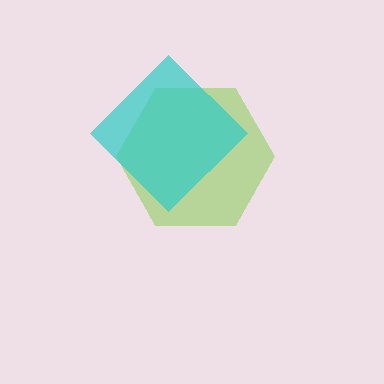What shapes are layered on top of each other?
The layered shapes are: a lime hexagon, a cyan diamond.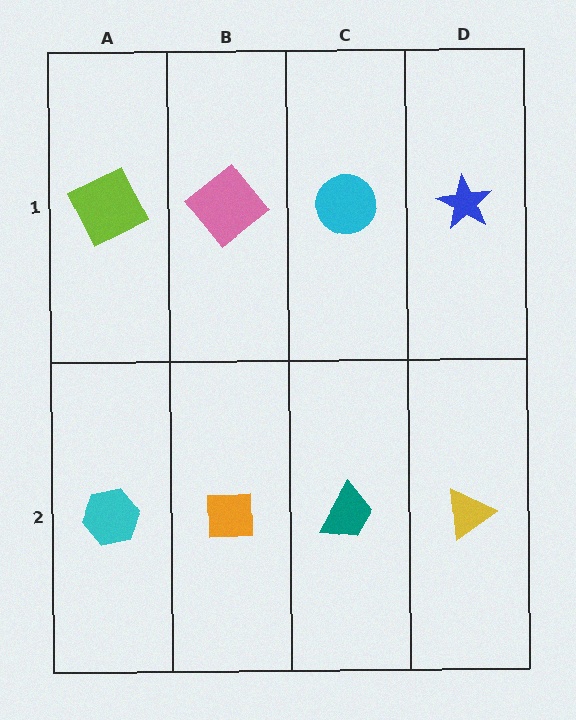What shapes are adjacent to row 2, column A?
A lime square (row 1, column A), an orange square (row 2, column B).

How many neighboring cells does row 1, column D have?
2.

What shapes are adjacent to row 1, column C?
A teal trapezoid (row 2, column C), a pink diamond (row 1, column B), a blue star (row 1, column D).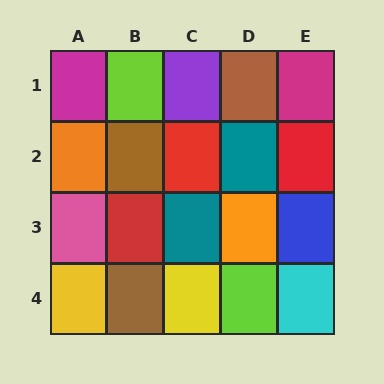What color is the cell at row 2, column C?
Red.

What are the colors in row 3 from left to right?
Pink, red, teal, orange, blue.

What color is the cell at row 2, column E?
Red.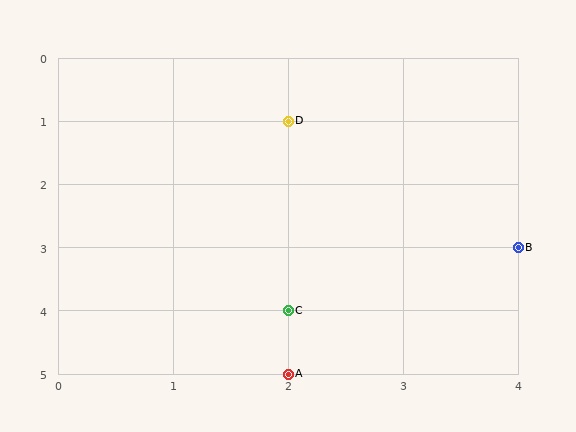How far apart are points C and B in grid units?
Points C and B are 2 columns and 1 row apart (about 2.2 grid units diagonally).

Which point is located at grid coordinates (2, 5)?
Point A is at (2, 5).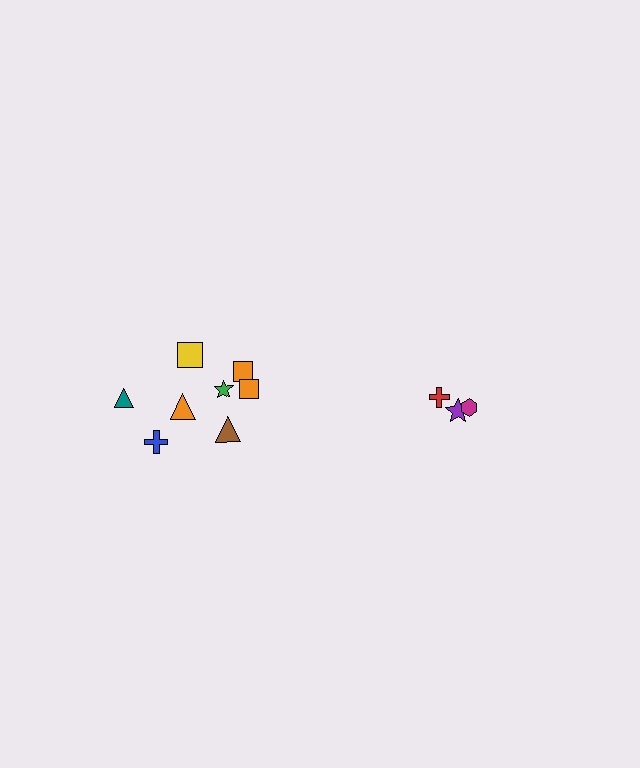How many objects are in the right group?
There are 3 objects.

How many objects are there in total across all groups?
There are 11 objects.